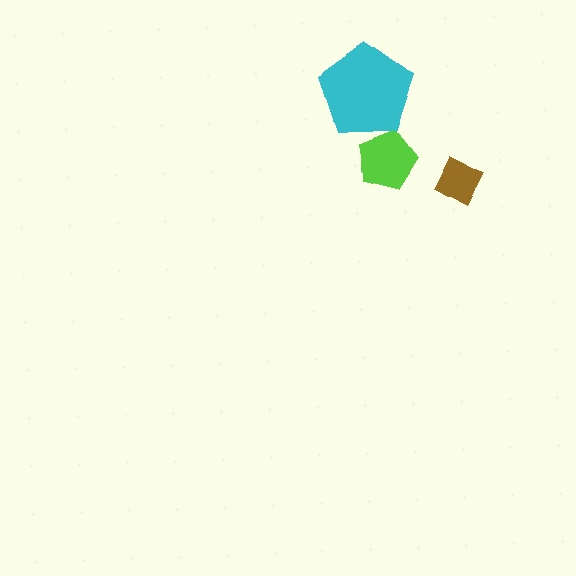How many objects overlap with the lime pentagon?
1 object overlaps with the lime pentagon.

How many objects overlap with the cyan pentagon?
1 object overlaps with the cyan pentagon.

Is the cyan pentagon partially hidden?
No, no other shape covers it.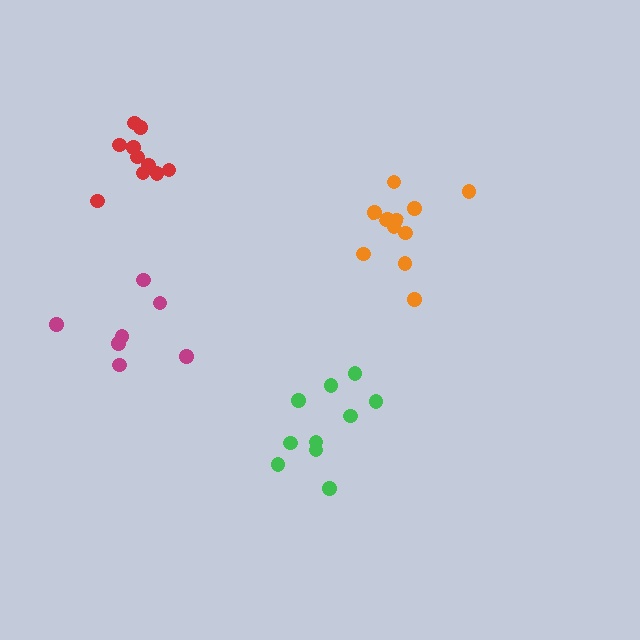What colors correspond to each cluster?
The clusters are colored: magenta, green, orange, red.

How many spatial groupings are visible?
There are 4 spatial groupings.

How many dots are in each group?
Group 1: 7 dots, Group 2: 10 dots, Group 3: 11 dots, Group 4: 10 dots (38 total).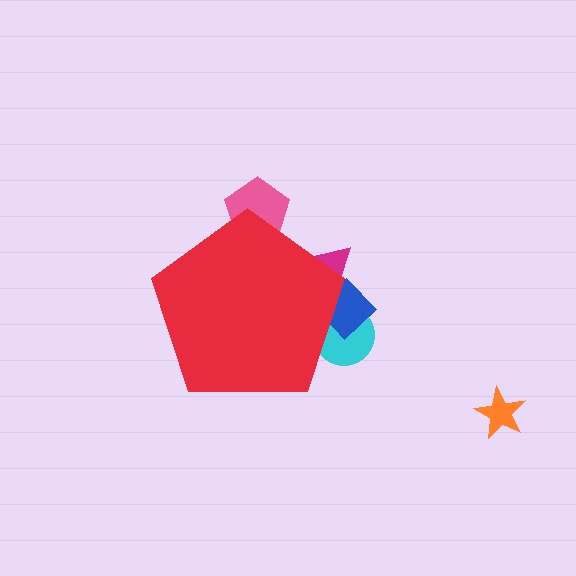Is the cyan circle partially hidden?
Yes, the cyan circle is partially hidden behind the red pentagon.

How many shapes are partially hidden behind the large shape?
4 shapes are partially hidden.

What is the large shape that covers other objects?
A red pentagon.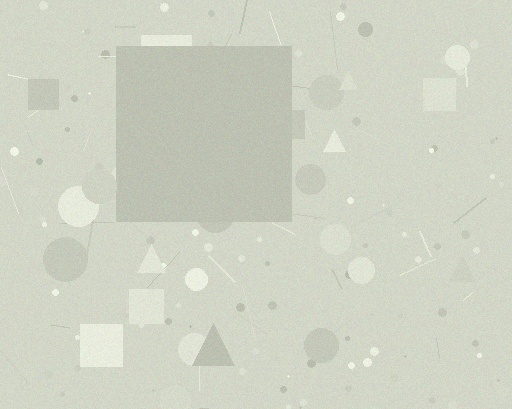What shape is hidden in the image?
A square is hidden in the image.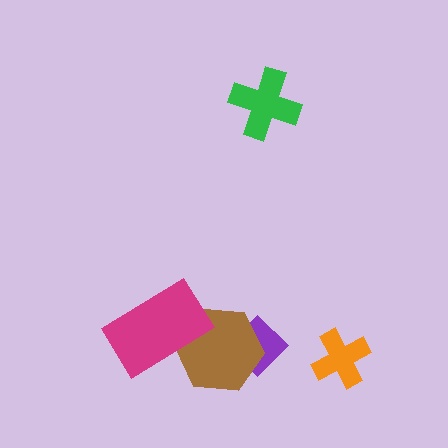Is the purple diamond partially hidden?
Yes, it is partially covered by another shape.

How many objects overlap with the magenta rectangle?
1 object overlaps with the magenta rectangle.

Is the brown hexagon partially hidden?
Yes, it is partially covered by another shape.